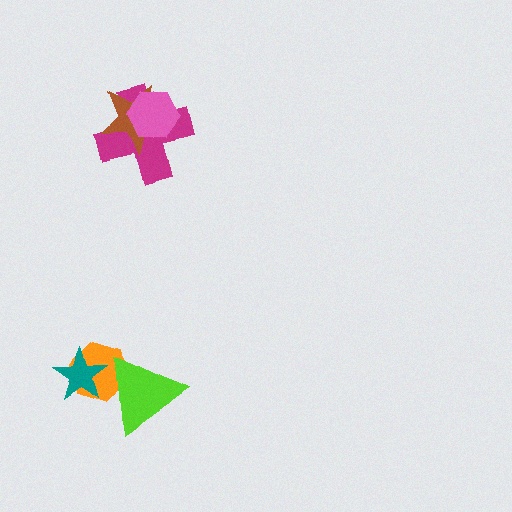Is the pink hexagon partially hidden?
No, no other shape covers it.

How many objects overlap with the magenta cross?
2 objects overlap with the magenta cross.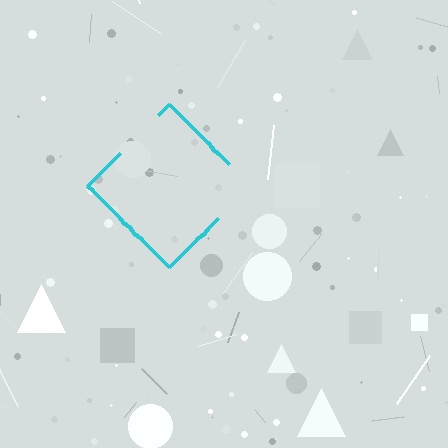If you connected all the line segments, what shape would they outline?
They would outline a diamond.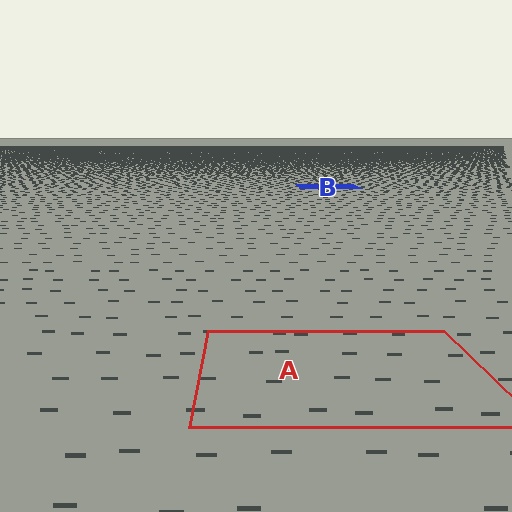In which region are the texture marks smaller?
The texture marks are smaller in region B, because it is farther away.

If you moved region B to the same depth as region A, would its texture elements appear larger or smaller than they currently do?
They would appear larger. At a closer depth, the same texture elements are projected at a bigger on-screen size.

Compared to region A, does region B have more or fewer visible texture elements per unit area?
Region B has more texture elements per unit area — they are packed more densely because it is farther away.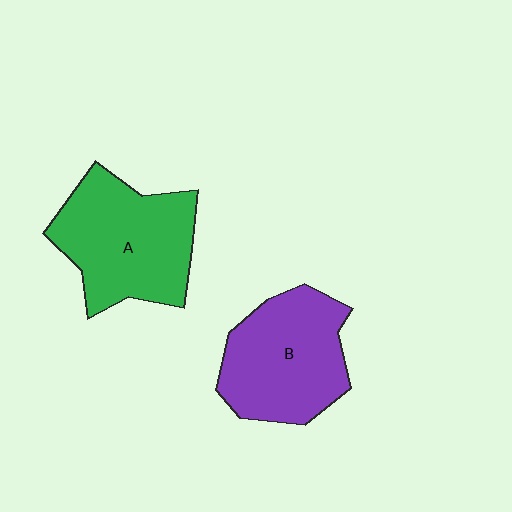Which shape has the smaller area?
Shape B (purple).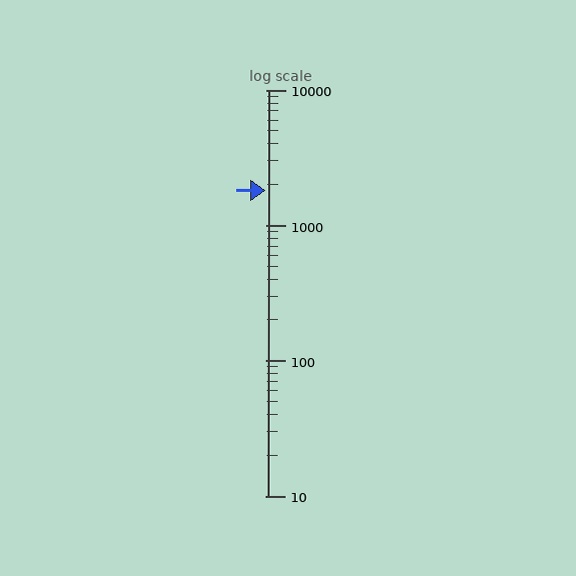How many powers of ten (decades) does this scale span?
The scale spans 3 decades, from 10 to 10000.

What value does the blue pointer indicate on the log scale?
The pointer indicates approximately 1800.